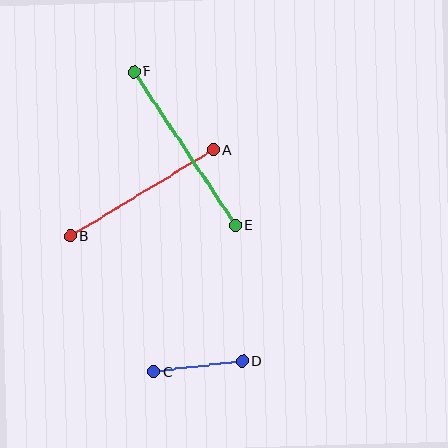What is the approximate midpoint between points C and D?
The midpoint is at approximately (198, 367) pixels.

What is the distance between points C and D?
The distance is approximately 89 pixels.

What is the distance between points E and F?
The distance is approximately 184 pixels.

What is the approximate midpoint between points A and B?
The midpoint is at approximately (142, 193) pixels.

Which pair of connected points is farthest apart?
Points E and F are farthest apart.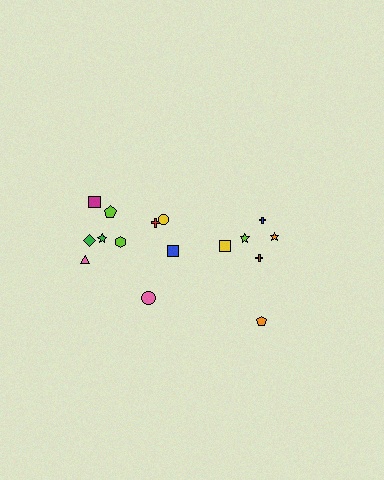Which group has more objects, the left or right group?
The left group.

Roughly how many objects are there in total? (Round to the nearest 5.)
Roughly 15 objects in total.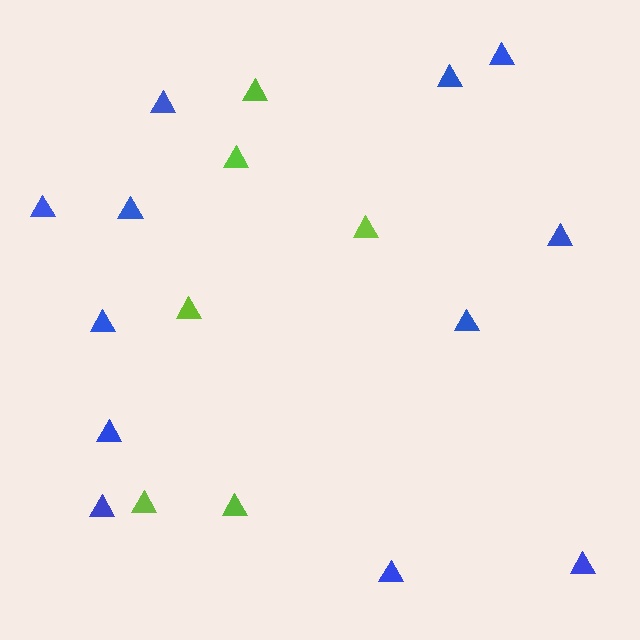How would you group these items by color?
There are 2 groups: one group of lime triangles (6) and one group of blue triangles (12).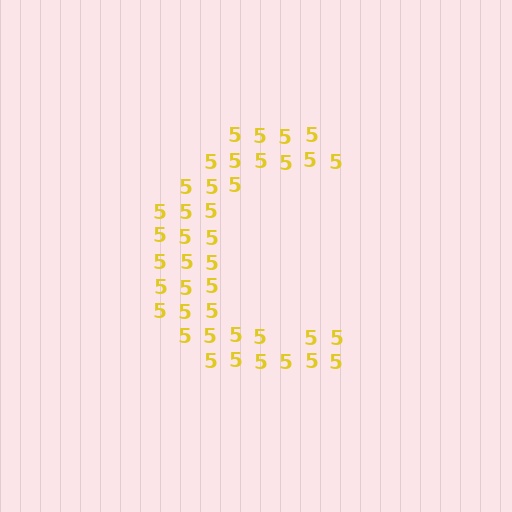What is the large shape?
The large shape is the letter C.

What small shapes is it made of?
It is made of small digit 5's.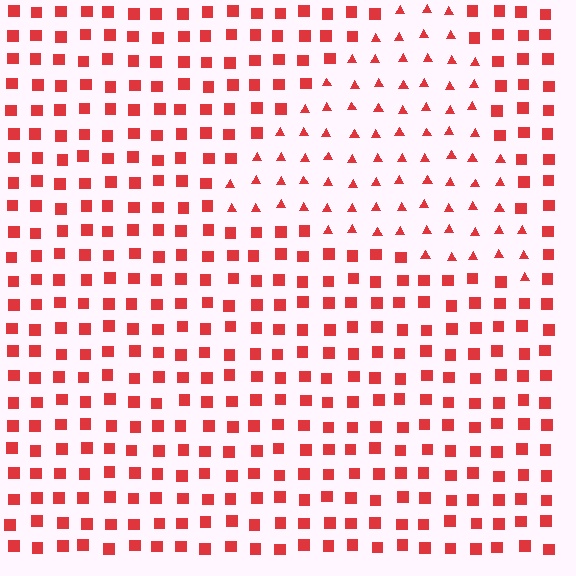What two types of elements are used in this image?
The image uses triangles inside the triangle region and squares outside it.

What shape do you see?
I see a triangle.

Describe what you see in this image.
The image is filled with small red elements arranged in a uniform grid. A triangle-shaped region contains triangles, while the surrounding area contains squares. The boundary is defined purely by the change in element shape.